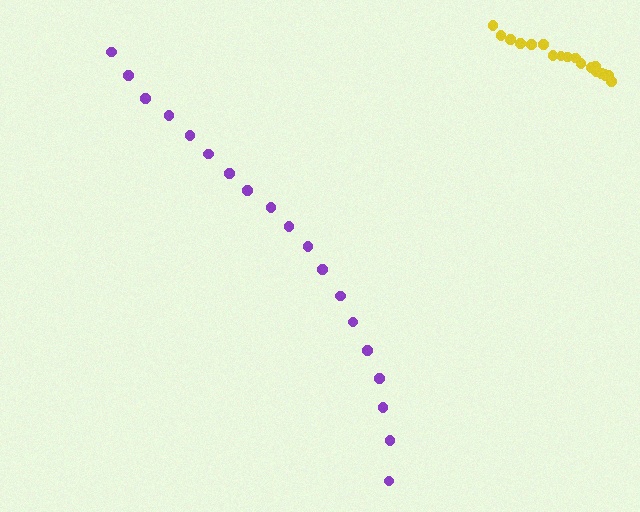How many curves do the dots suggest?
There are 2 distinct paths.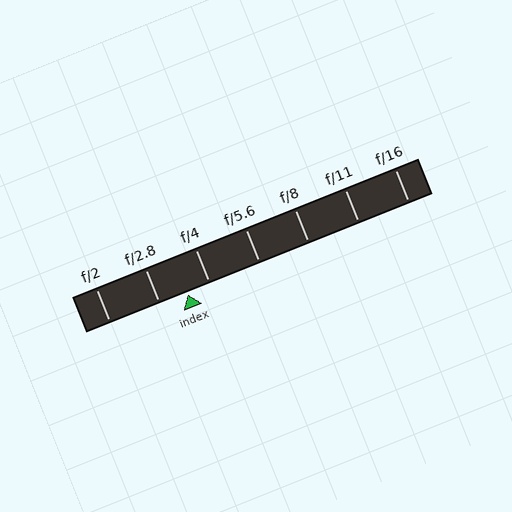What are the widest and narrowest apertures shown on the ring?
The widest aperture shown is f/2 and the narrowest is f/16.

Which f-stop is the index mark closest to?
The index mark is closest to f/4.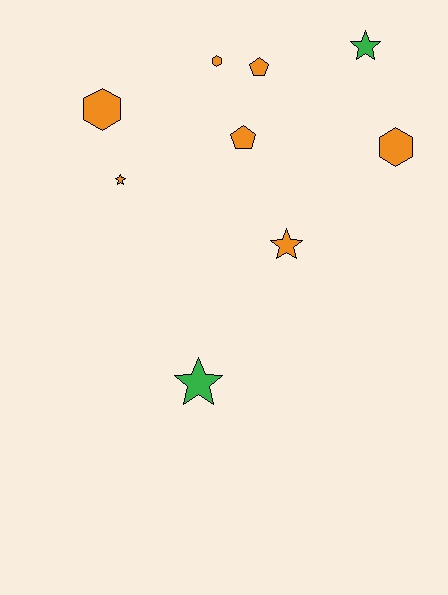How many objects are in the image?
There are 9 objects.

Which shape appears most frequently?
Star, with 4 objects.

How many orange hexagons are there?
There are 3 orange hexagons.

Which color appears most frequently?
Orange, with 7 objects.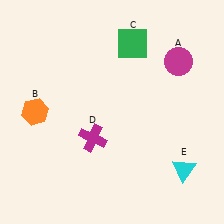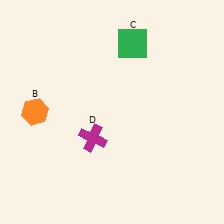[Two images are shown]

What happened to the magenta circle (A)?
The magenta circle (A) was removed in Image 2. It was in the top-right area of Image 1.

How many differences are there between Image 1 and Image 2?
There are 2 differences between the two images.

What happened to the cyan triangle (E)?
The cyan triangle (E) was removed in Image 2. It was in the bottom-right area of Image 1.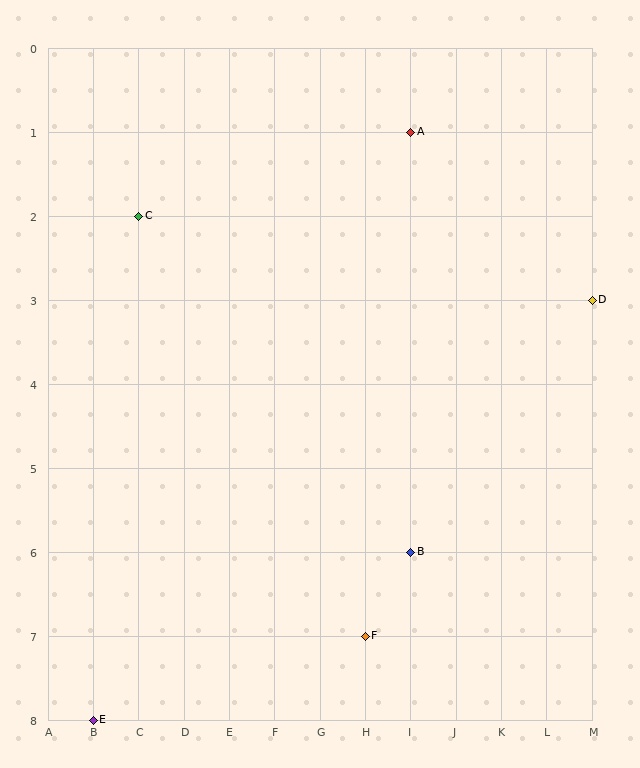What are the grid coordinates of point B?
Point B is at grid coordinates (I, 6).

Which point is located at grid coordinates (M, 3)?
Point D is at (M, 3).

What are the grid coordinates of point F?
Point F is at grid coordinates (H, 7).